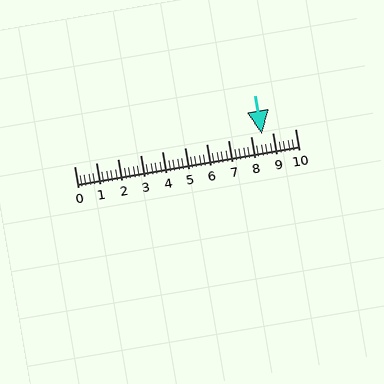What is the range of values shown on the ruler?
The ruler shows values from 0 to 10.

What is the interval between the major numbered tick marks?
The major tick marks are spaced 1 units apart.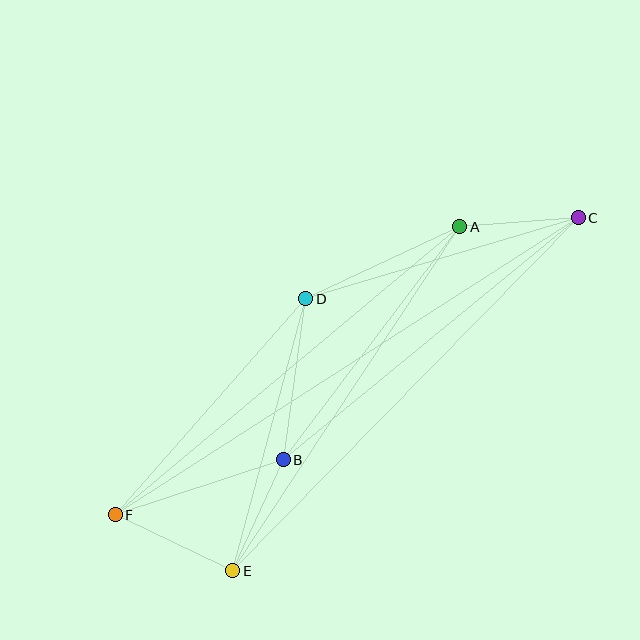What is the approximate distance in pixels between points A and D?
The distance between A and D is approximately 170 pixels.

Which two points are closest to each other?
Points A and C are closest to each other.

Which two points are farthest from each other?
Points C and F are farthest from each other.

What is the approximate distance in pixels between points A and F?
The distance between A and F is approximately 449 pixels.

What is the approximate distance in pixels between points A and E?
The distance between A and E is approximately 412 pixels.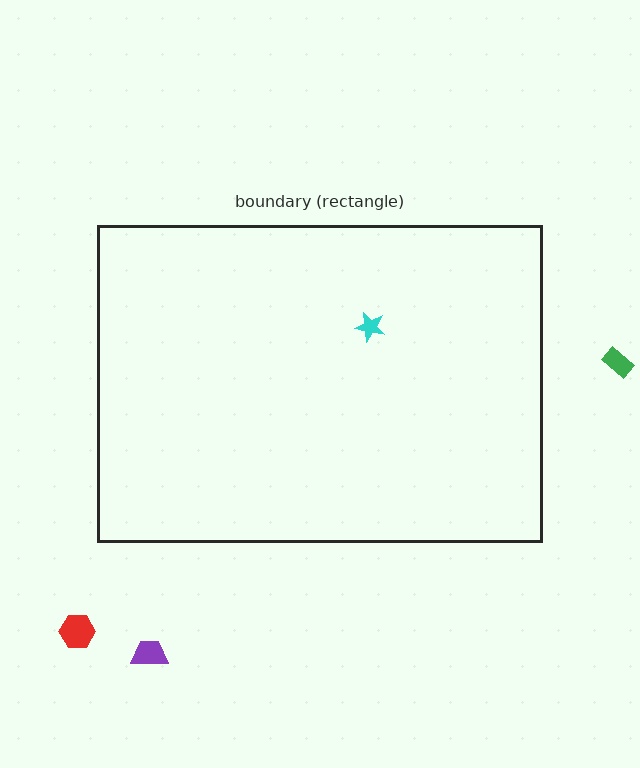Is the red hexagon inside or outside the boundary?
Outside.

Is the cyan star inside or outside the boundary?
Inside.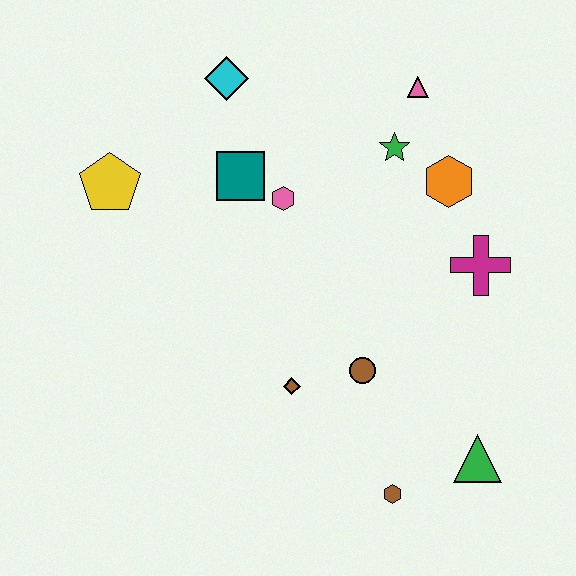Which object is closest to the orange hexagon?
The green star is closest to the orange hexagon.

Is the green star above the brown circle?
Yes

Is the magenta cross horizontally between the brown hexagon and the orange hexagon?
No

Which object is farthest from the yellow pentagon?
The green triangle is farthest from the yellow pentagon.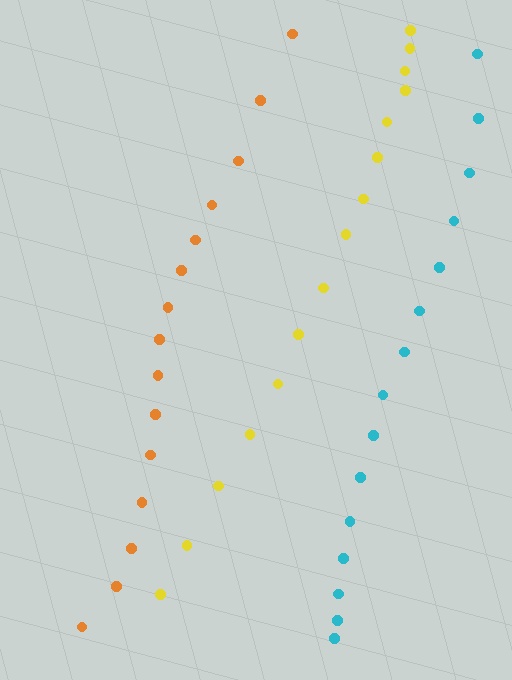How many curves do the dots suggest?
There are 3 distinct paths.